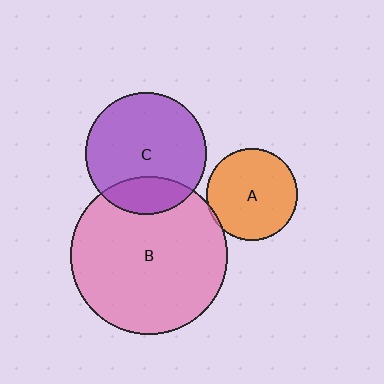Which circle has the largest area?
Circle B (pink).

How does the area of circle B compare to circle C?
Approximately 1.7 times.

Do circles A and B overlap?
Yes.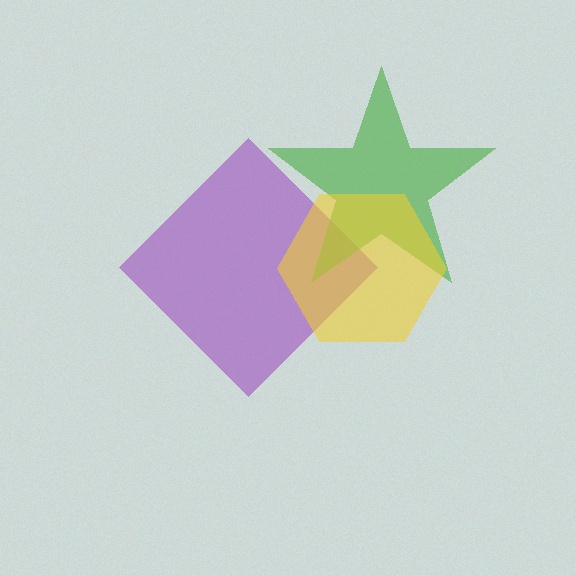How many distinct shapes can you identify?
There are 3 distinct shapes: a purple diamond, a green star, a yellow hexagon.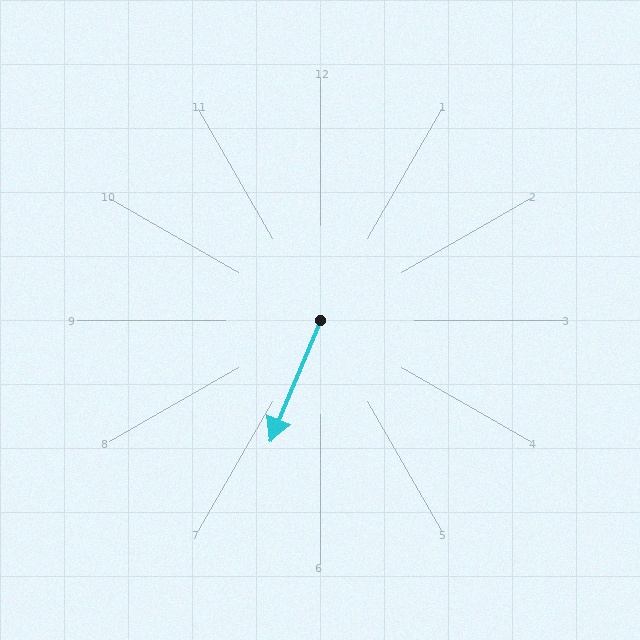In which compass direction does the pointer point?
Southwest.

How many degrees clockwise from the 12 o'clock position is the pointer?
Approximately 203 degrees.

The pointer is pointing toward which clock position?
Roughly 7 o'clock.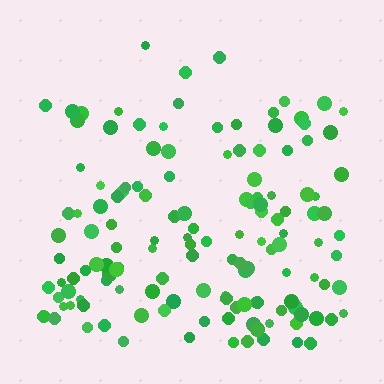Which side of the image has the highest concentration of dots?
The bottom.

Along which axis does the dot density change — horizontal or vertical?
Vertical.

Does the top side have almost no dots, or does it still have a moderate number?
Still a moderate number, just noticeably fewer than the bottom.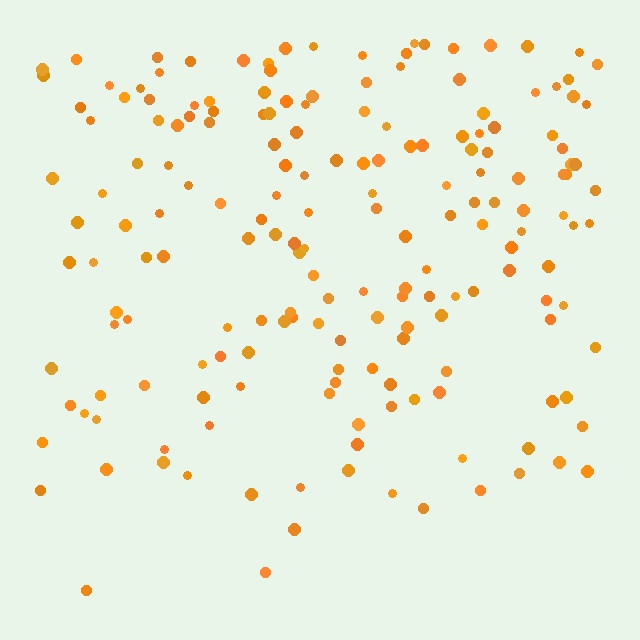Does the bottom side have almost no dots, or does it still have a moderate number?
Still a moderate number, just noticeably fewer than the top.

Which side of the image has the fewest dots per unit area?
The bottom.